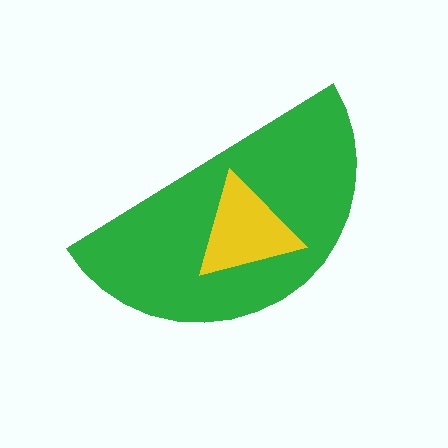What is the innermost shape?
The yellow triangle.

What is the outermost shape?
The green semicircle.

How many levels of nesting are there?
2.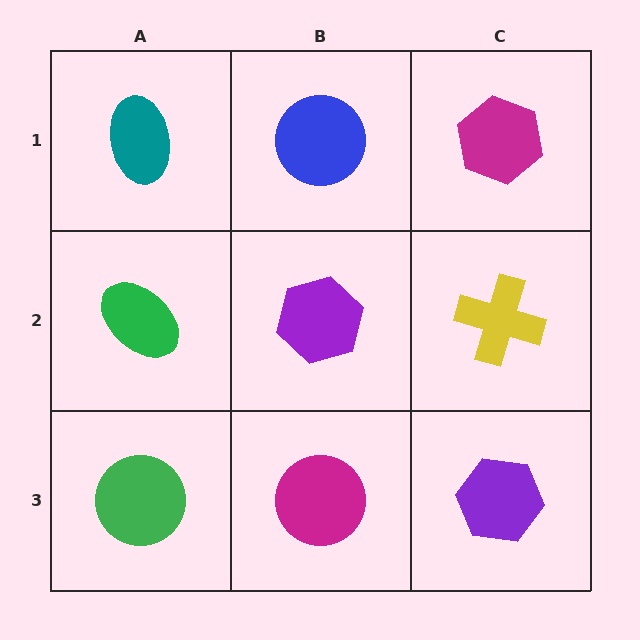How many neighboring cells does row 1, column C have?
2.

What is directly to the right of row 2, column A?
A purple hexagon.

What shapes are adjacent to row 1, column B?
A purple hexagon (row 2, column B), a teal ellipse (row 1, column A), a magenta hexagon (row 1, column C).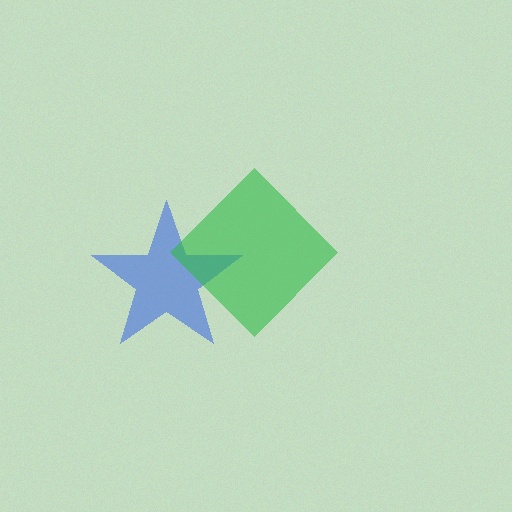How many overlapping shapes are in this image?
There are 2 overlapping shapes in the image.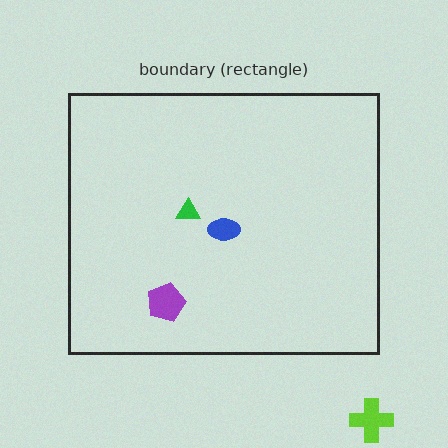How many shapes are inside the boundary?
3 inside, 1 outside.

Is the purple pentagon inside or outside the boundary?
Inside.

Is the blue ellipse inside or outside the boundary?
Inside.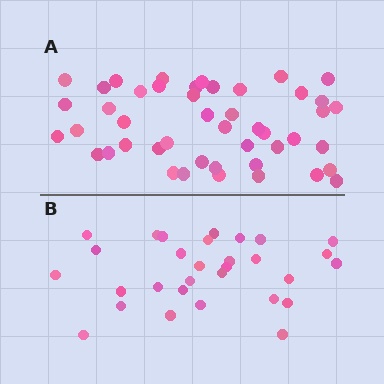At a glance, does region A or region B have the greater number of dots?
Region A (the top region) has more dots.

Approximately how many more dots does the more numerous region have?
Region A has approximately 15 more dots than region B.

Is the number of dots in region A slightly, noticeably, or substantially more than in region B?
Region A has substantially more. The ratio is roughly 1.5 to 1.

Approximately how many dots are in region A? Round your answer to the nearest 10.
About 50 dots. (The exact count is 46, which rounds to 50.)